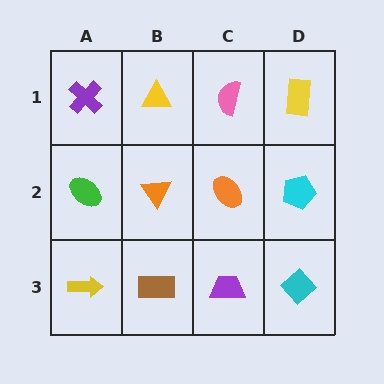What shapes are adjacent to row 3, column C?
An orange ellipse (row 2, column C), a brown rectangle (row 3, column B), a cyan diamond (row 3, column D).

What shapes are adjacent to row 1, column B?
An orange triangle (row 2, column B), a purple cross (row 1, column A), a pink semicircle (row 1, column C).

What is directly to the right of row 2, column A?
An orange triangle.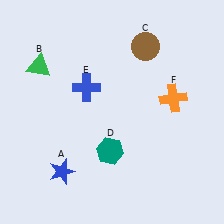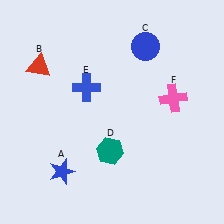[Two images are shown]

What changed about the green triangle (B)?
In Image 1, B is green. In Image 2, it changed to red.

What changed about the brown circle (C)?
In Image 1, C is brown. In Image 2, it changed to blue.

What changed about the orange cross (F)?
In Image 1, F is orange. In Image 2, it changed to pink.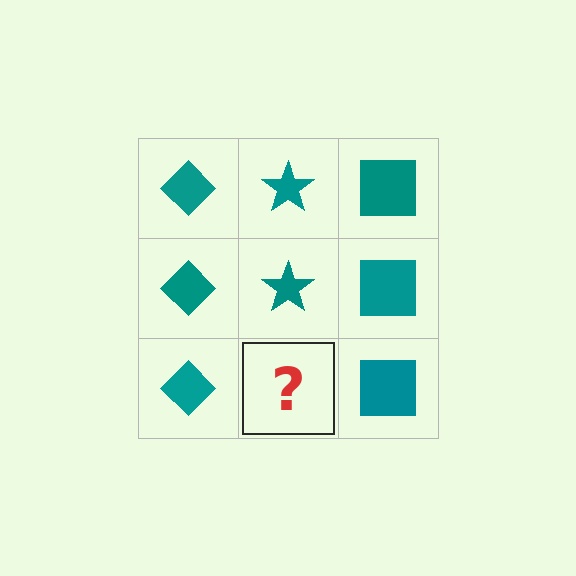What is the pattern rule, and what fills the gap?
The rule is that each column has a consistent shape. The gap should be filled with a teal star.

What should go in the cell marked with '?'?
The missing cell should contain a teal star.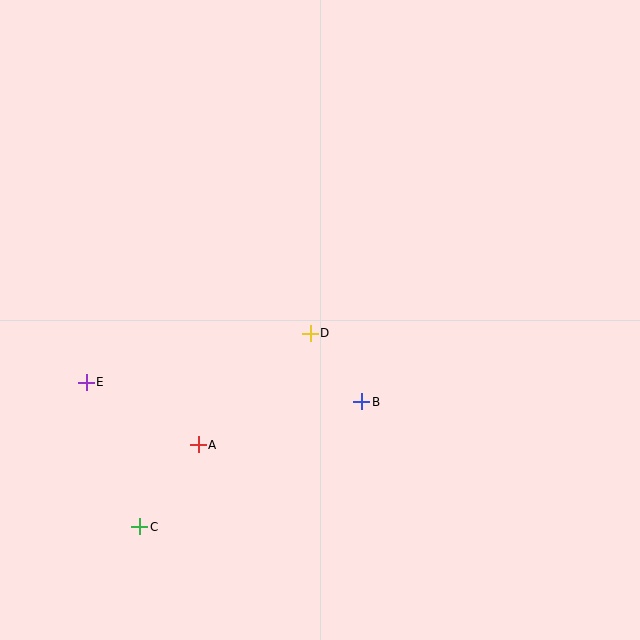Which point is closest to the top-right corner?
Point D is closest to the top-right corner.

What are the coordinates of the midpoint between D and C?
The midpoint between D and C is at (225, 430).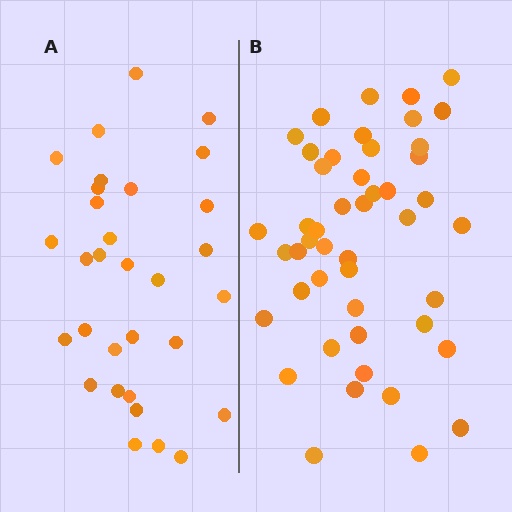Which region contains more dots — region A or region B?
Region B (the right region) has more dots.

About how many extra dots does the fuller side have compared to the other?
Region B has approximately 15 more dots than region A.